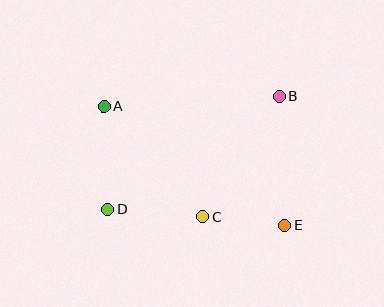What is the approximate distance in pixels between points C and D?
The distance between C and D is approximately 95 pixels.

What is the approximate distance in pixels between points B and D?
The distance between B and D is approximately 205 pixels.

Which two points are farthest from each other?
Points A and E are farthest from each other.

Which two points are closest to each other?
Points C and E are closest to each other.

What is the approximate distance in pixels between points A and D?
The distance between A and D is approximately 103 pixels.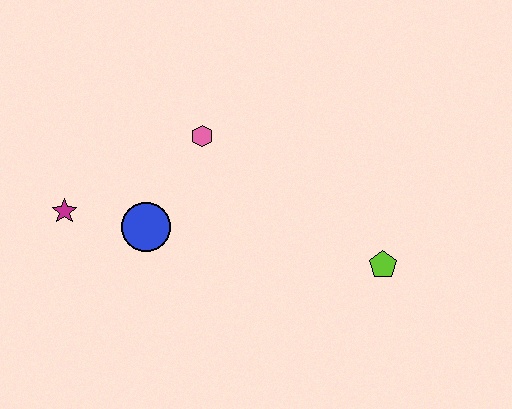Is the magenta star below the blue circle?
No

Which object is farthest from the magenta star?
The lime pentagon is farthest from the magenta star.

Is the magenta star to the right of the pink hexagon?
No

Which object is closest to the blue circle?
The magenta star is closest to the blue circle.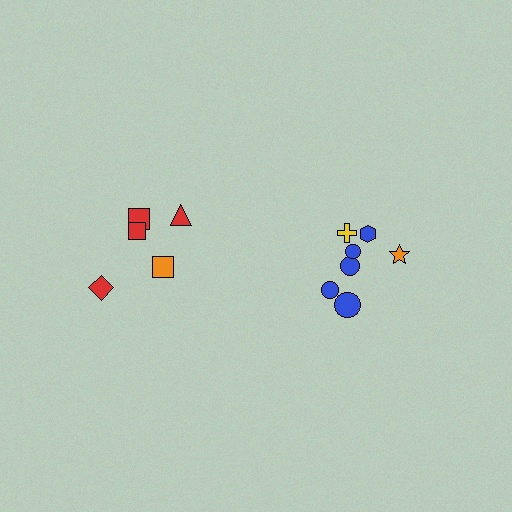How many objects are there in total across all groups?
There are 12 objects.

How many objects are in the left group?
There are 5 objects.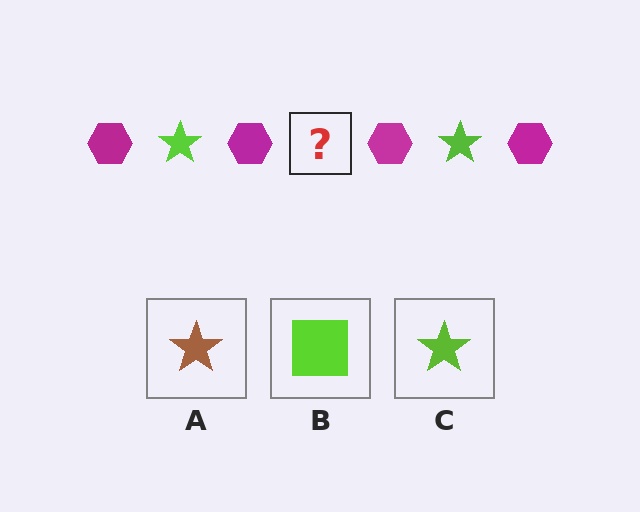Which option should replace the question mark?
Option C.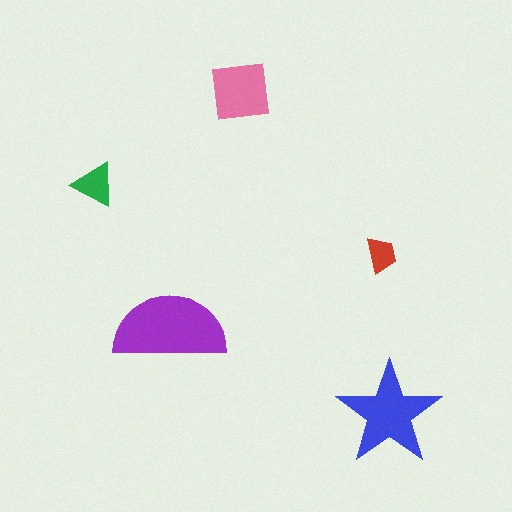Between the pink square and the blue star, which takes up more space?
The blue star.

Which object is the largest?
The purple semicircle.